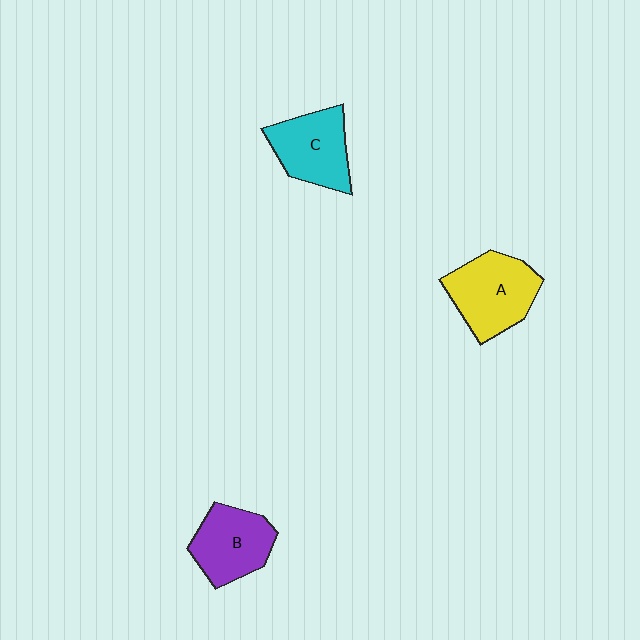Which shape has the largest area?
Shape A (yellow).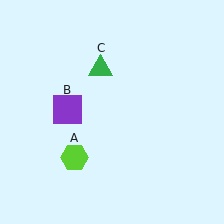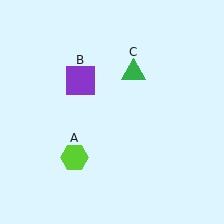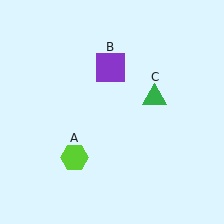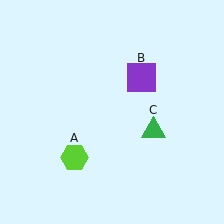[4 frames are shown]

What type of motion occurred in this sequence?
The purple square (object B), green triangle (object C) rotated clockwise around the center of the scene.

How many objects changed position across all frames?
2 objects changed position: purple square (object B), green triangle (object C).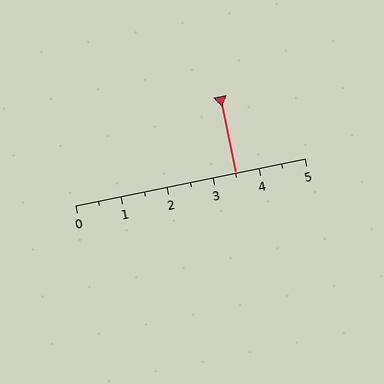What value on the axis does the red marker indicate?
The marker indicates approximately 3.5.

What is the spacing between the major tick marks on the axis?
The major ticks are spaced 1 apart.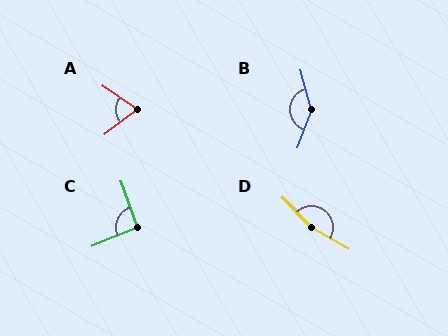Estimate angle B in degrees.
Approximately 145 degrees.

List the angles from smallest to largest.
A (71°), C (92°), B (145°), D (164°).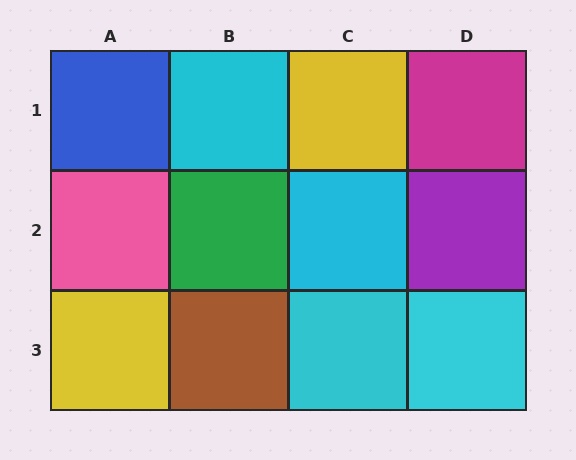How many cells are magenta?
1 cell is magenta.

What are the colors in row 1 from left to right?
Blue, cyan, yellow, magenta.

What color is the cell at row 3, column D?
Cyan.